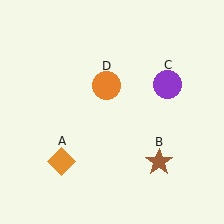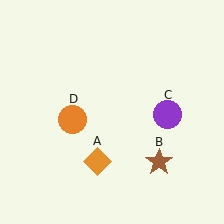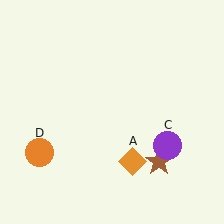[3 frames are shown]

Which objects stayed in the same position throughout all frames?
Brown star (object B) remained stationary.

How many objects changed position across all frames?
3 objects changed position: orange diamond (object A), purple circle (object C), orange circle (object D).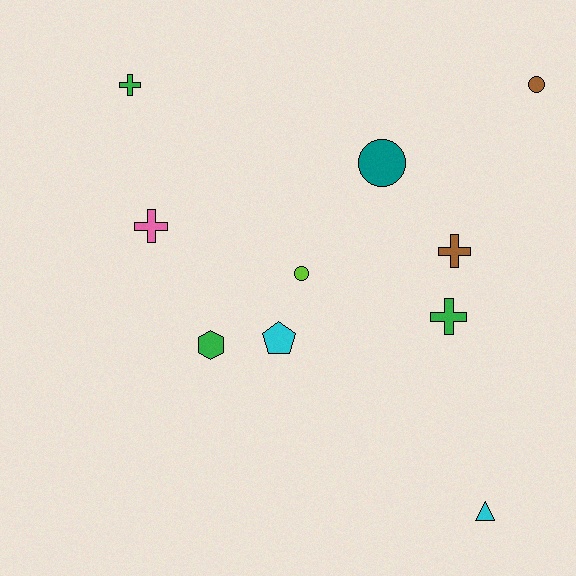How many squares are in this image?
There are no squares.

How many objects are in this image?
There are 10 objects.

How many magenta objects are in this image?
There are no magenta objects.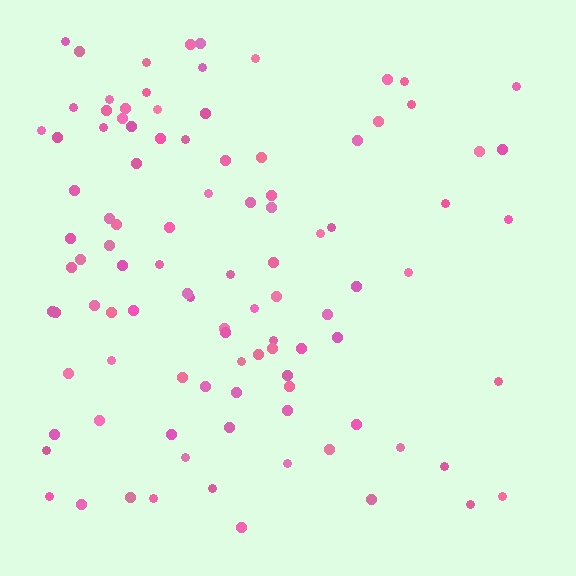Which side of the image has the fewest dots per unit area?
The right.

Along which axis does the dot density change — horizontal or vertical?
Horizontal.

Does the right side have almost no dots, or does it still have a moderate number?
Still a moderate number, just noticeably fewer than the left.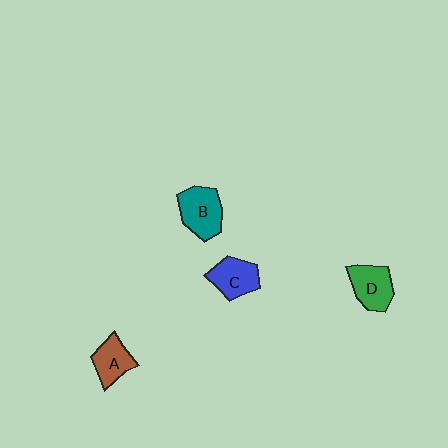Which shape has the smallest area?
Shape A (brown).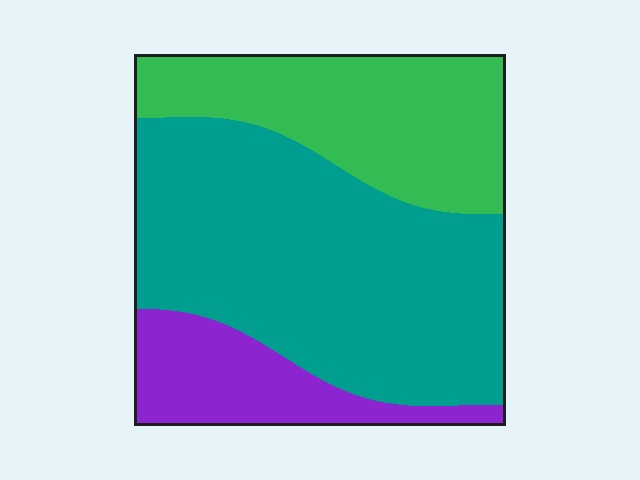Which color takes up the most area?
Teal, at roughly 55%.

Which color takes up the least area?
Purple, at roughly 15%.